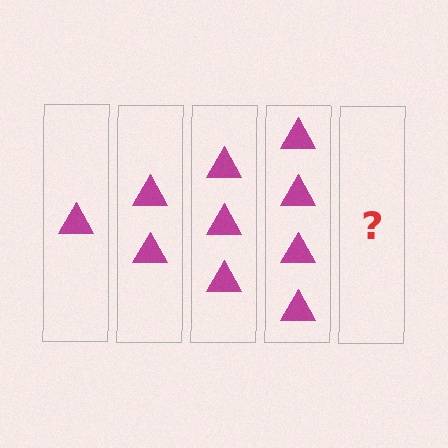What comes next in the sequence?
The next element should be 5 triangles.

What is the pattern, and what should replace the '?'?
The pattern is that each step adds one more triangle. The '?' should be 5 triangles.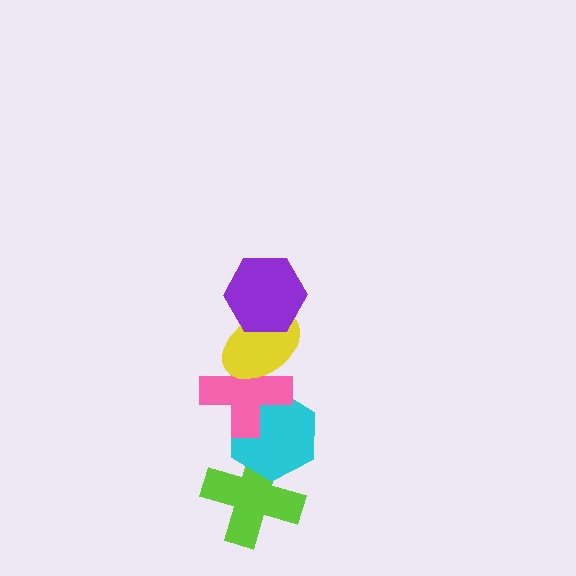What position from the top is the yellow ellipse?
The yellow ellipse is 2nd from the top.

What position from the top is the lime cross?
The lime cross is 5th from the top.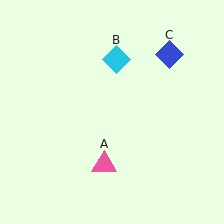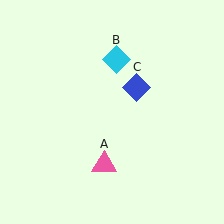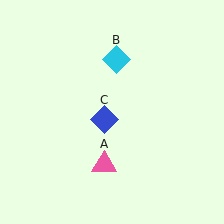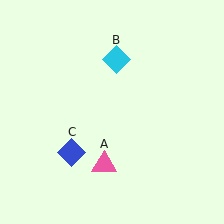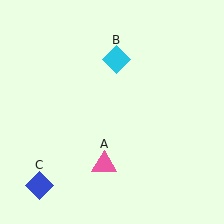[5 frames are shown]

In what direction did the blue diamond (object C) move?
The blue diamond (object C) moved down and to the left.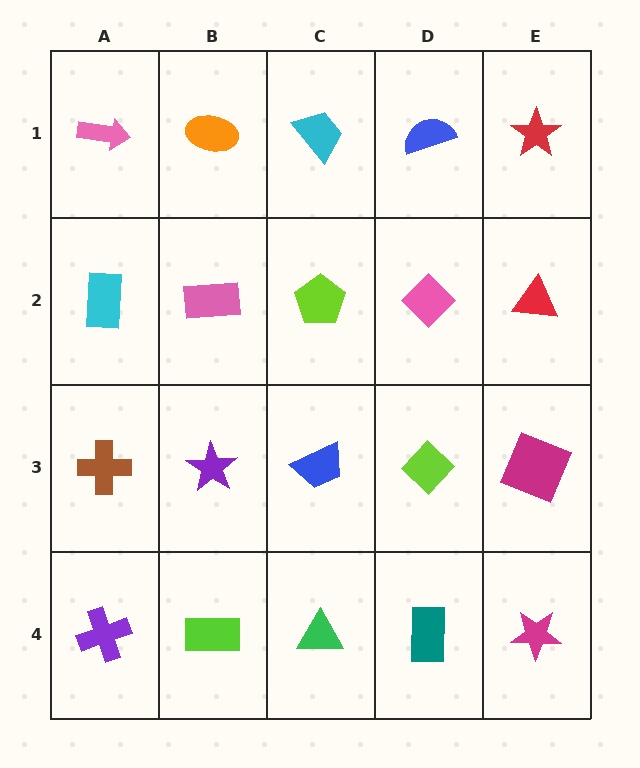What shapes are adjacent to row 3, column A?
A cyan rectangle (row 2, column A), a purple cross (row 4, column A), a purple star (row 3, column B).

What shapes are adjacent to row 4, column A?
A brown cross (row 3, column A), a lime rectangle (row 4, column B).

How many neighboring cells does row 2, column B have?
4.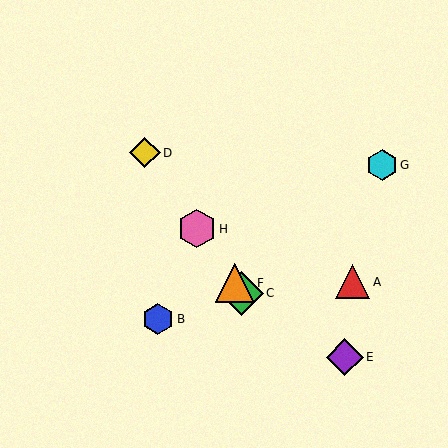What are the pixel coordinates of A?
Object A is at (353, 282).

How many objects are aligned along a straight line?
4 objects (C, D, F, H) are aligned along a straight line.